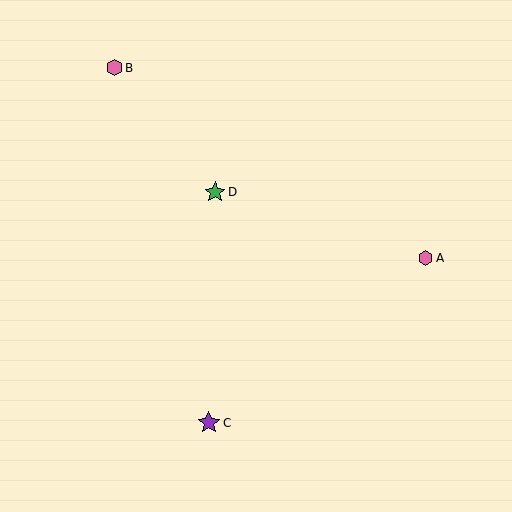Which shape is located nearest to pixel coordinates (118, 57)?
The pink hexagon (labeled B) at (115, 68) is nearest to that location.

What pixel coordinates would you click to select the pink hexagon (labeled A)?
Click at (425, 258) to select the pink hexagon A.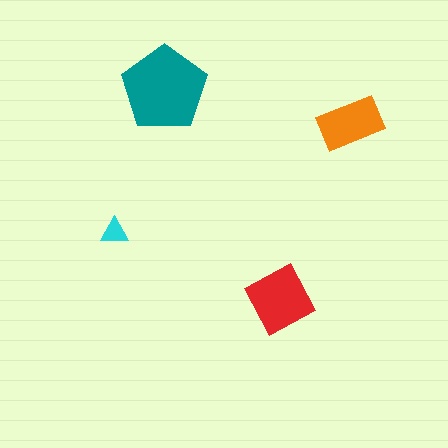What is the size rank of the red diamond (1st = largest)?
2nd.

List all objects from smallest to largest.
The cyan triangle, the orange rectangle, the red diamond, the teal pentagon.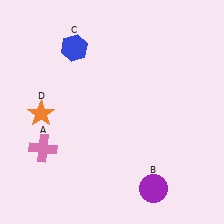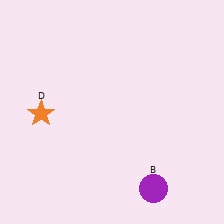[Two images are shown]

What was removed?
The blue hexagon (C), the pink cross (A) were removed in Image 2.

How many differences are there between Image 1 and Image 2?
There are 2 differences between the two images.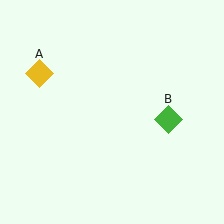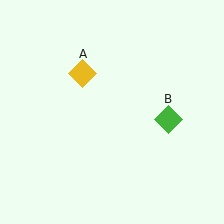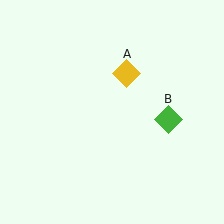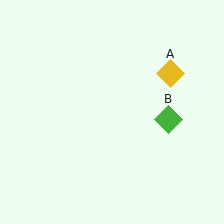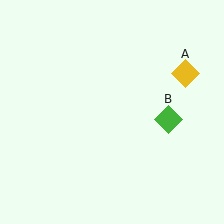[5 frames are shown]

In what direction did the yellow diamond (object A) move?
The yellow diamond (object A) moved right.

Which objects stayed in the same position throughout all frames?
Green diamond (object B) remained stationary.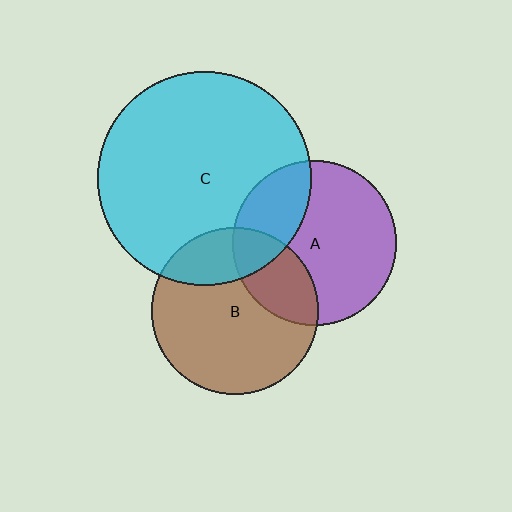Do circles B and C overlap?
Yes.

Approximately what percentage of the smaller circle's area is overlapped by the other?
Approximately 25%.